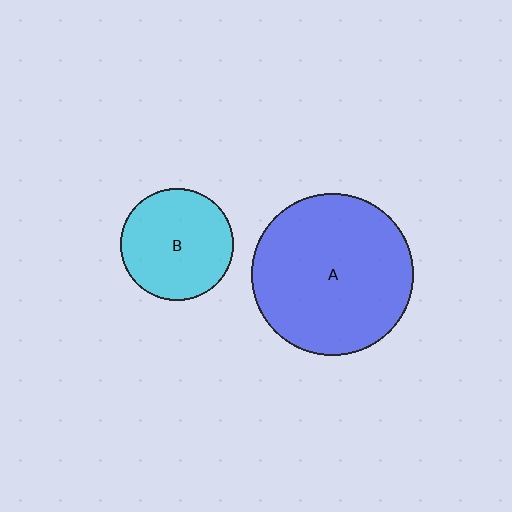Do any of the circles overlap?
No, none of the circles overlap.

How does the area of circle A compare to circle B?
Approximately 2.1 times.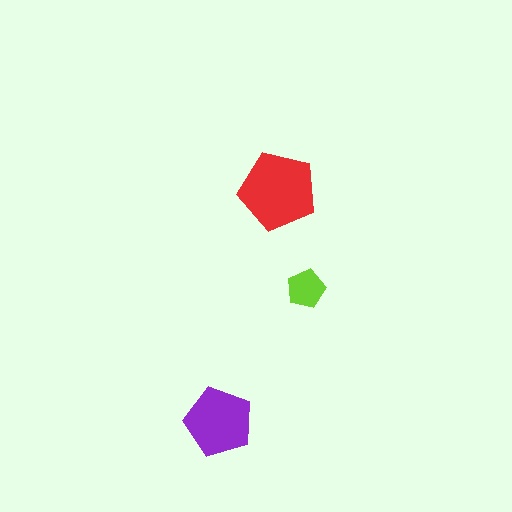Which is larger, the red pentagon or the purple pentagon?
The red one.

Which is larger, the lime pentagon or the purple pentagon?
The purple one.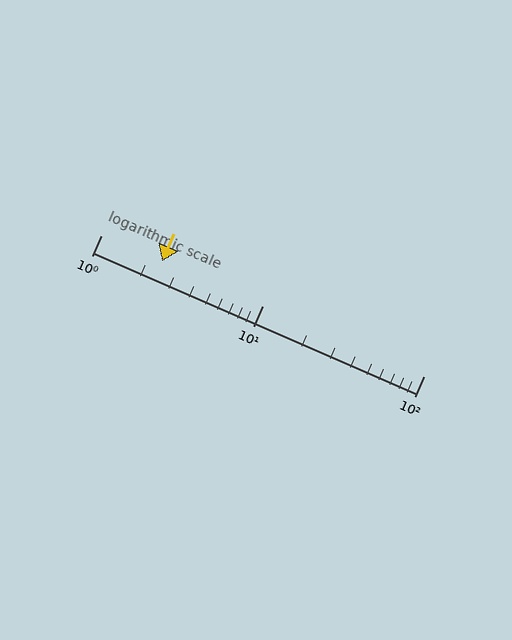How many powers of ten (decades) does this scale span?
The scale spans 2 decades, from 1 to 100.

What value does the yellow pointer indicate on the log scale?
The pointer indicates approximately 2.4.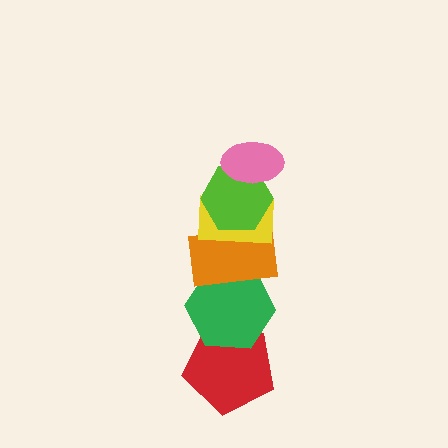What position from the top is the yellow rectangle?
The yellow rectangle is 3rd from the top.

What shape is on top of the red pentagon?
The green hexagon is on top of the red pentagon.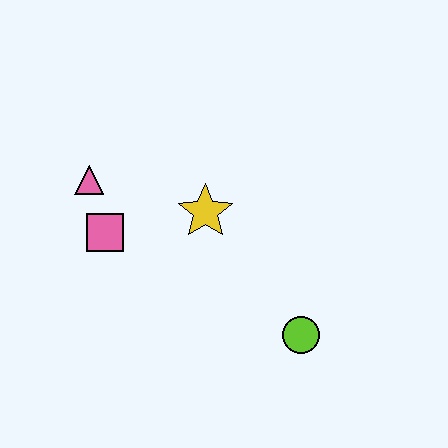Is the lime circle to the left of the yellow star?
No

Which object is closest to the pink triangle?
The pink square is closest to the pink triangle.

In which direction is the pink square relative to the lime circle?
The pink square is to the left of the lime circle.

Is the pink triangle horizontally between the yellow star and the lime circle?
No